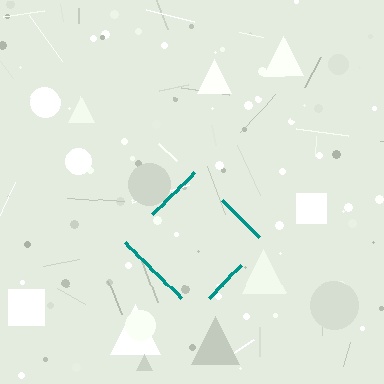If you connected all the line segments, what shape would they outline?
They would outline a diamond.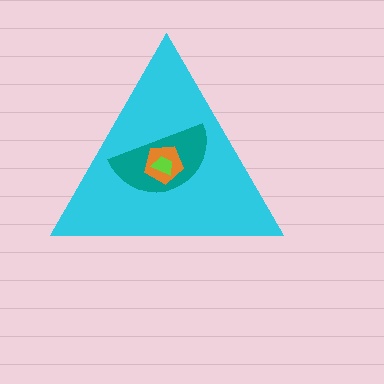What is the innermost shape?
The lime trapezoid.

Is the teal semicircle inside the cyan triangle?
Yes.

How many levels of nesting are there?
4.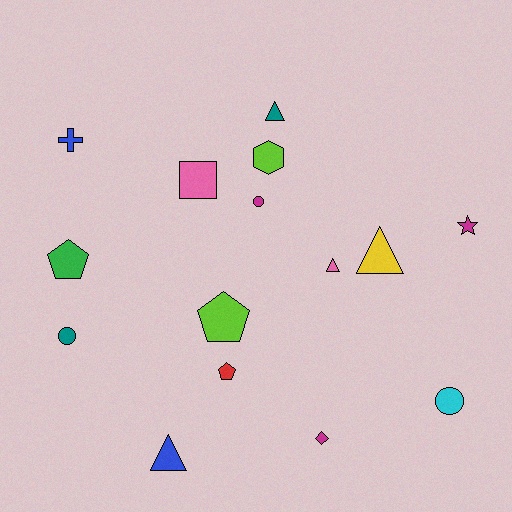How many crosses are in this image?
There is 1 cross.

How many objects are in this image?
There are 15 objects.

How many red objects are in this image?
There is 1 red object.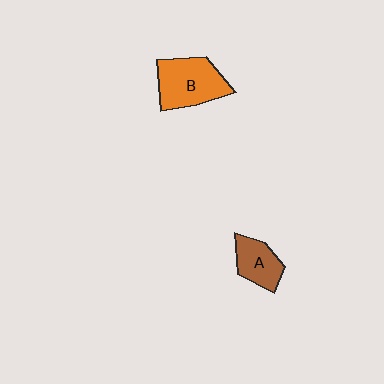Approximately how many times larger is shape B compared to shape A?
Approximately 1.6 times.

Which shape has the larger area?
Shape B (orange).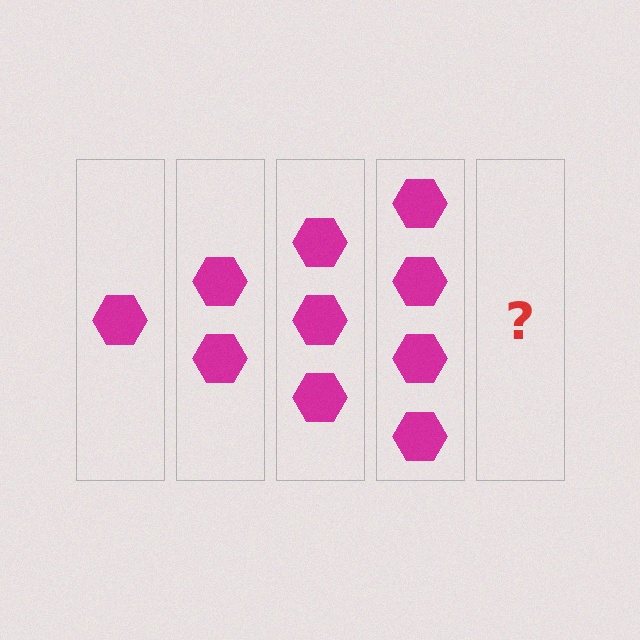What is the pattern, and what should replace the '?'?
The pattern is that each step adds one more hexagon. The '?' should be 5 hexagons.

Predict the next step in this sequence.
The next step is 5 hexagons.